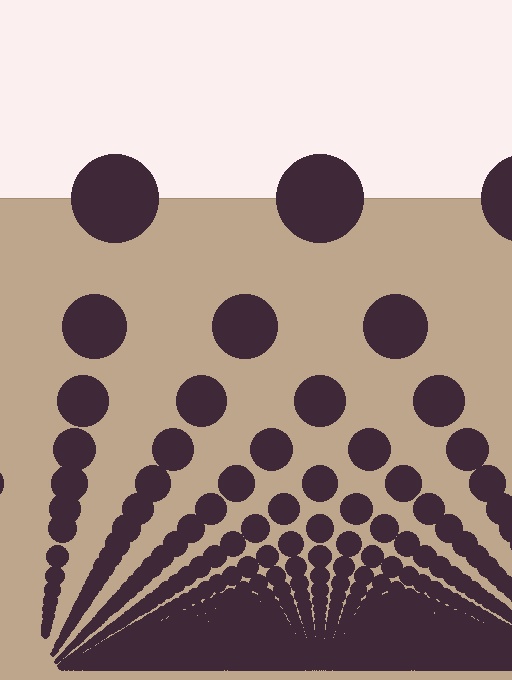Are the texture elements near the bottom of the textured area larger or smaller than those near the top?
Smaller. The gradient is inverted — elements near the bottom are smaller and denser.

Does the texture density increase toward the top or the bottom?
Density increases toward the bottom.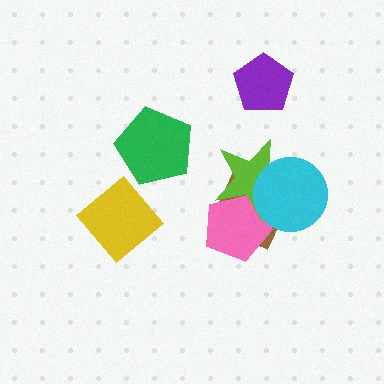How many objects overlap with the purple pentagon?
0 objects overlap with the purple pentagon.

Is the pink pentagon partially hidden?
Yes, it is partially covered by another shape.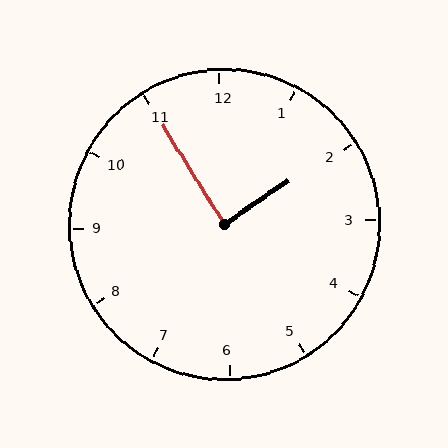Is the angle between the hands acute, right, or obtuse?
It is right.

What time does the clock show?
1:55.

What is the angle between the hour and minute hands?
Approximately 88 degrees.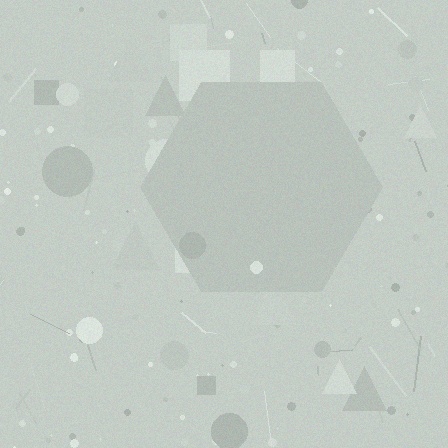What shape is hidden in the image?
A hexagon is hidden in the image.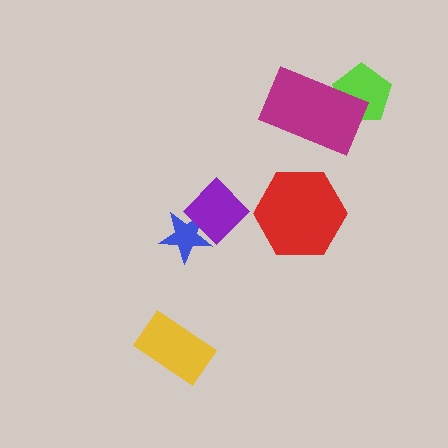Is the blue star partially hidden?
Yes, it is partially covered by another shape.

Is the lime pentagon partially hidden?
Yes, it is partially covered by another shape.